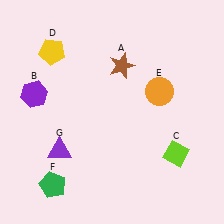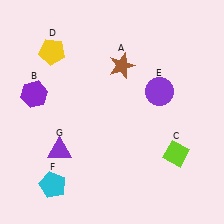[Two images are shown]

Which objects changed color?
E changed from orange to purple. F changed from green to cyan.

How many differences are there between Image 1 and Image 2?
There are 2 differences between the two images.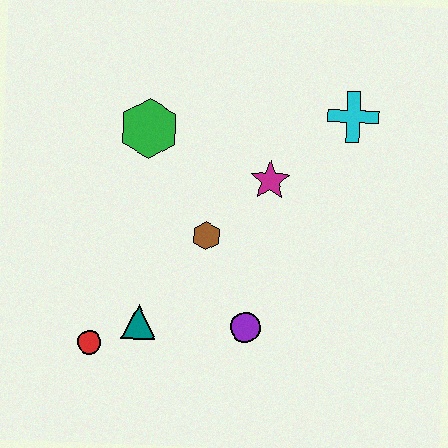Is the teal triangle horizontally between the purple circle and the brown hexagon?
No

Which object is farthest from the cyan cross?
The red circle is farthest from the cyan cross.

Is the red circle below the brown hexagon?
Yes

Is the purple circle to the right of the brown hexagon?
Yes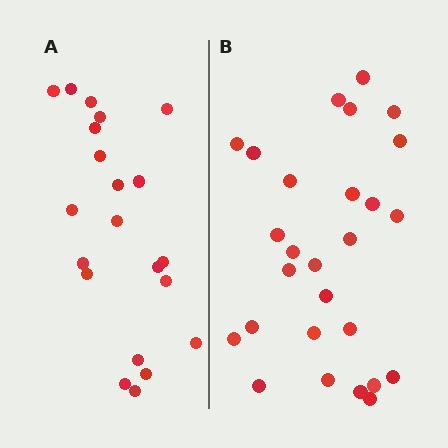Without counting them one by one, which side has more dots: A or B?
Region B (the right region) has more dots.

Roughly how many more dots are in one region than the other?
Region B has about 6 more dots than region A.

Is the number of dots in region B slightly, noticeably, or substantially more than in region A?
Region B has noticeably more, but not dramatically so. The ratio is roughly 1.3 to 1.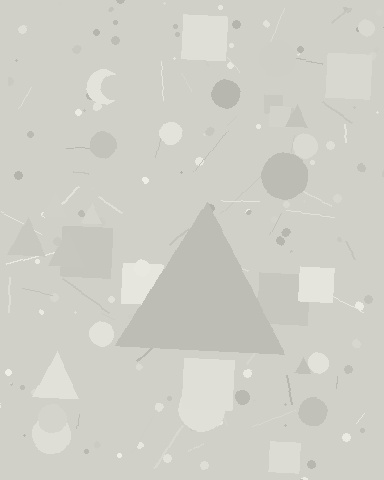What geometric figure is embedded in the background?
A triangle is embedded in the background.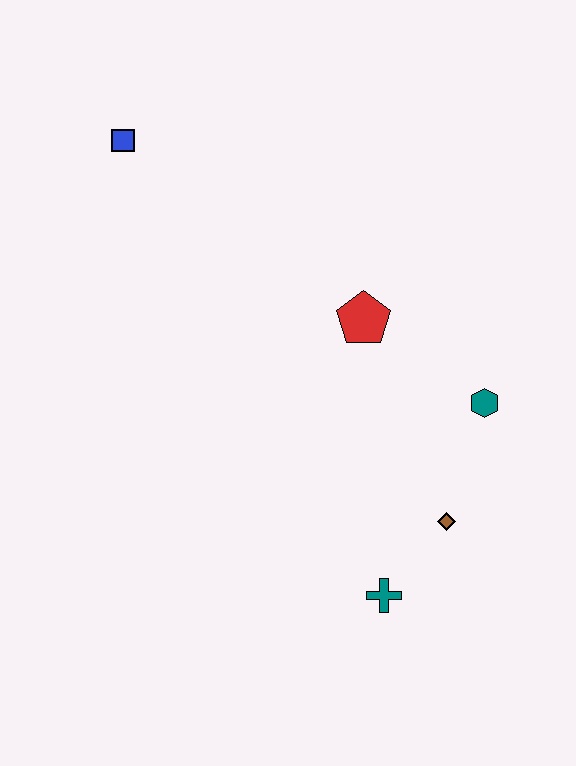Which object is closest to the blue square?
The red pentagon is closest to the blue square.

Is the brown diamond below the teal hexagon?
Yes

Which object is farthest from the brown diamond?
The blue square is farthest from the brown diamond.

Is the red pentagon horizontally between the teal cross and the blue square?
Yes